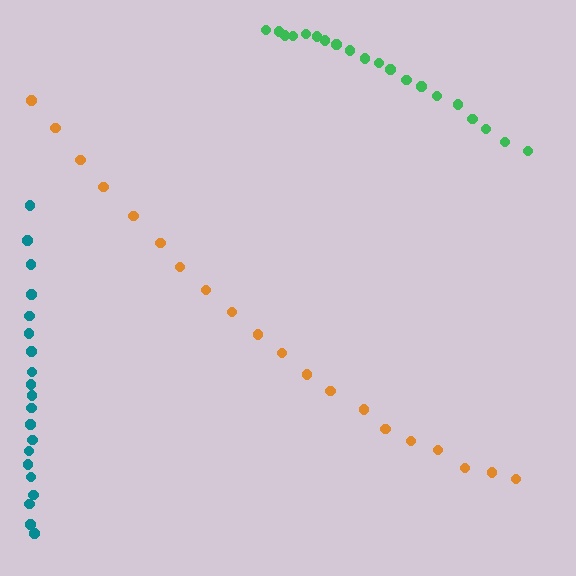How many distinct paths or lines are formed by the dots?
There are 3 distinct paths.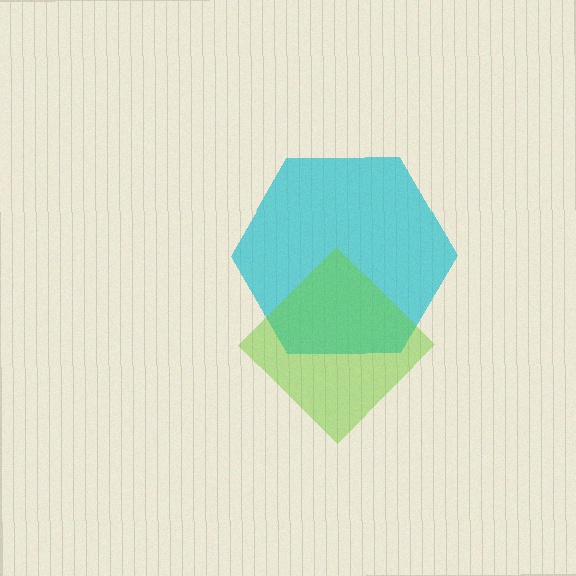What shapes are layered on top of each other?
The layered shapes are: a cyan hexagon, a lime diamond.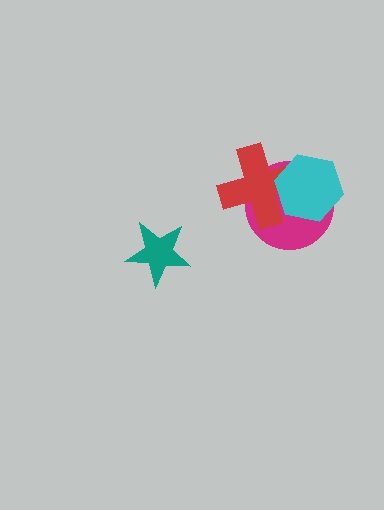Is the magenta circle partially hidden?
Yes, it is partially covered by another shape.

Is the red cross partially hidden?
Yes, it is partially covered by another shape.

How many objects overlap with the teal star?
0 objects overlap with the teal star.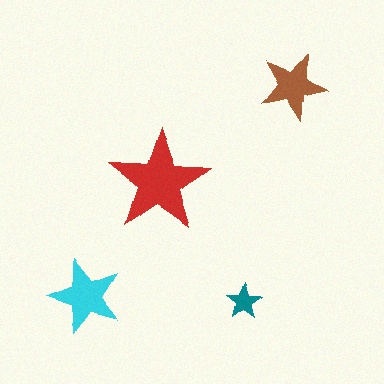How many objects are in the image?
There are 4 objects in the image.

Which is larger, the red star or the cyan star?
The red one.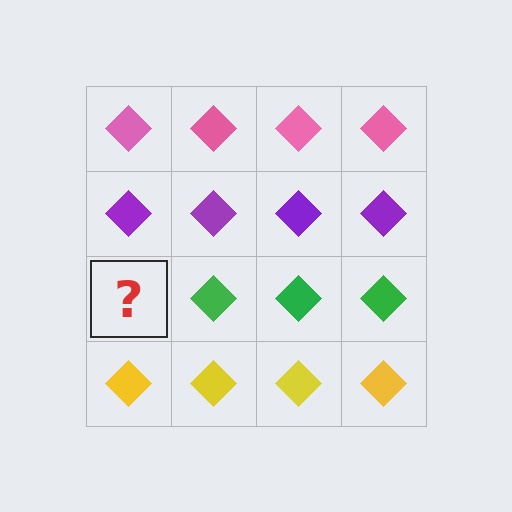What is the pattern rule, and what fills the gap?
The rule is that each row has a consistent color. The gap should be filled with a green diamond.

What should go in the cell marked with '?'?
The missing cell should contain a green diamond.